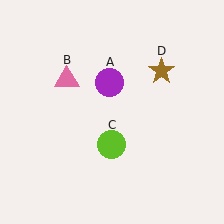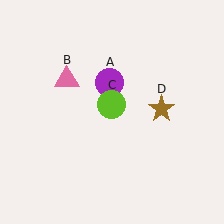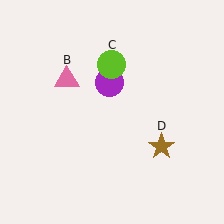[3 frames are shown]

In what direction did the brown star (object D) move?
The brown star (object D) moved down.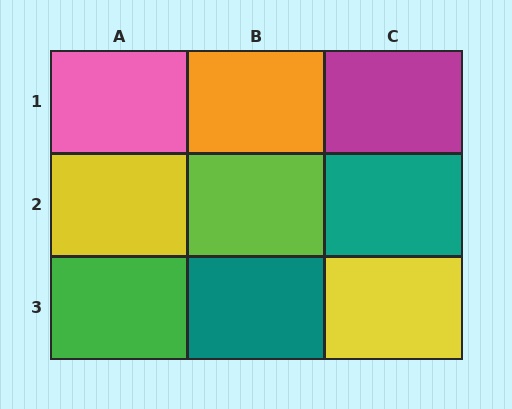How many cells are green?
1 cell is green.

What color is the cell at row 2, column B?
Lime.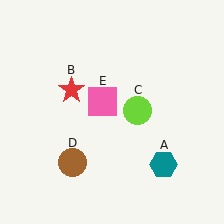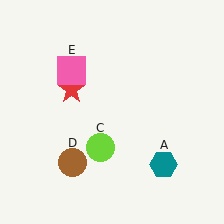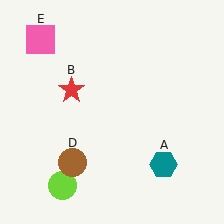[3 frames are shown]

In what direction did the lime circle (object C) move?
The lime circle (object C) moved down and to the left.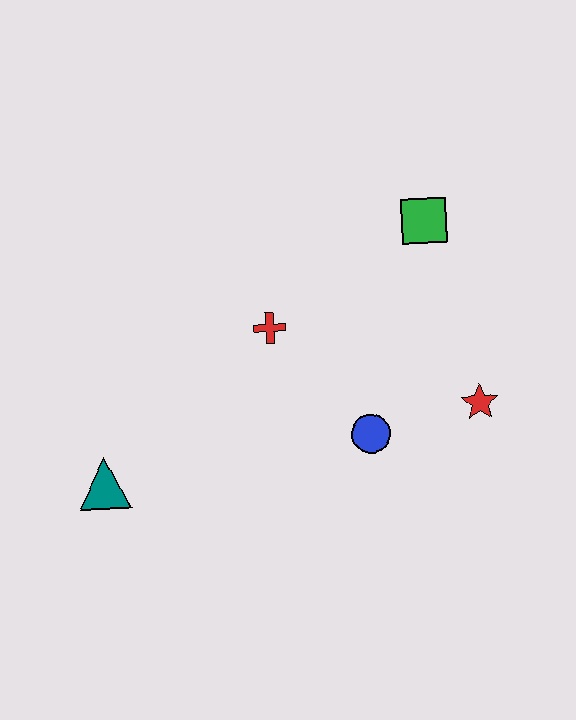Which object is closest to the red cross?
The blue circle is closest to the red cross.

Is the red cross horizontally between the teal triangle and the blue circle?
Yes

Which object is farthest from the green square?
The teal triangle is farthest from the green square.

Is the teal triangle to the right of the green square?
No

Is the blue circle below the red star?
Yes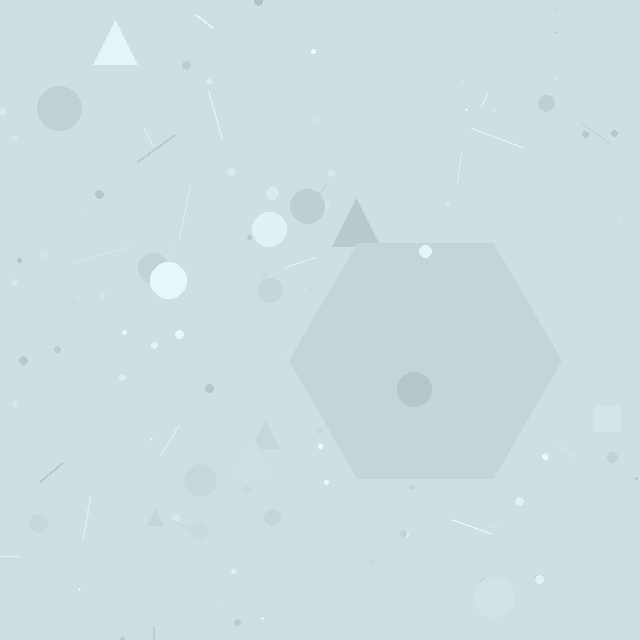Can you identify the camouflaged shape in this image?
The camouflaged shape is a hexagon.